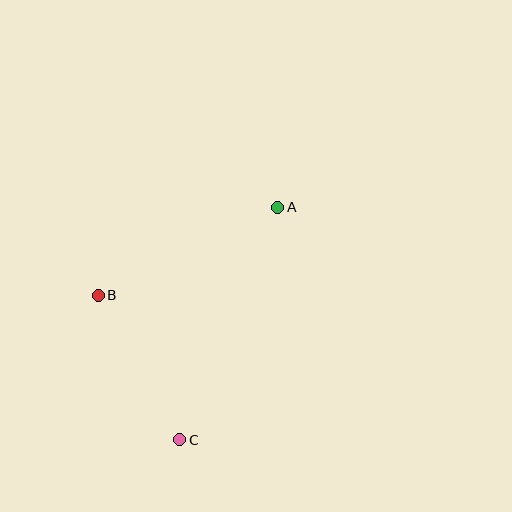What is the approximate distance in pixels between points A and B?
The distance between A and B is approximately 200 pixels.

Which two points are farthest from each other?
Points A and C are farthest from each other.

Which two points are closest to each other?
Points B and C are closest to each other.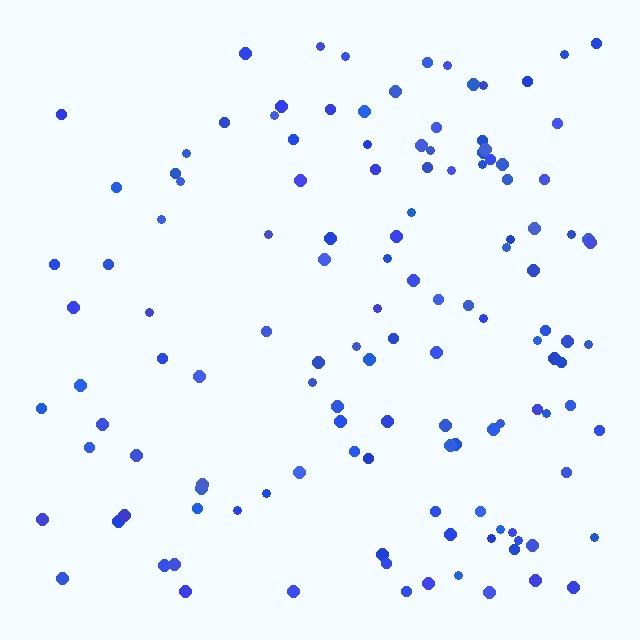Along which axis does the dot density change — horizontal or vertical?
Horizontal.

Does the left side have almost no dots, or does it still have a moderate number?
Still a moderate number, just noticeably fewer than the right.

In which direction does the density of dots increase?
From left to right, with the right side densest.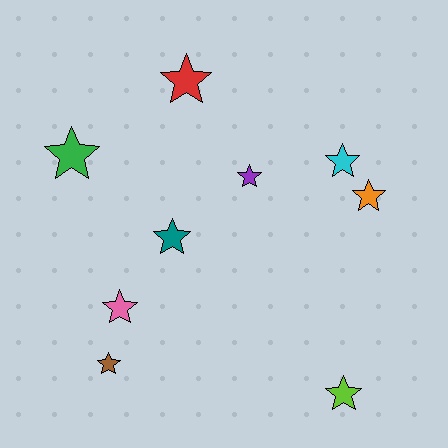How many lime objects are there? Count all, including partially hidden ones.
There is 1 lime object.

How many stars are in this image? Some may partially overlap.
There are 9 stars.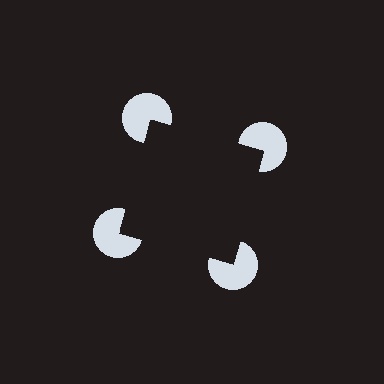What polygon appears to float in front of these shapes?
An illusory square — its edges are inferred from the aligned wedge cuts in the pac-man discs, not physically drawn.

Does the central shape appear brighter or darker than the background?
It typically appears slightly darker than the background, even though no actual brightness change is drawn.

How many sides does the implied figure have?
4 sides.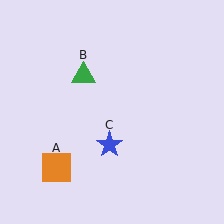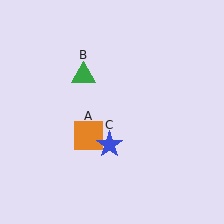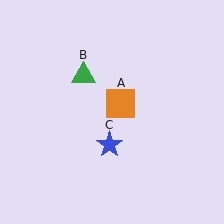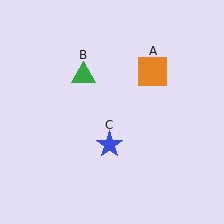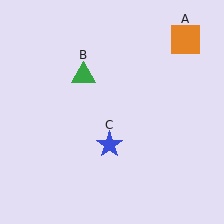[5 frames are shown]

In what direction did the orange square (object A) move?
The orange square (object A) moved up and to the right.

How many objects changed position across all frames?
1 object changed position: orange square (object A).